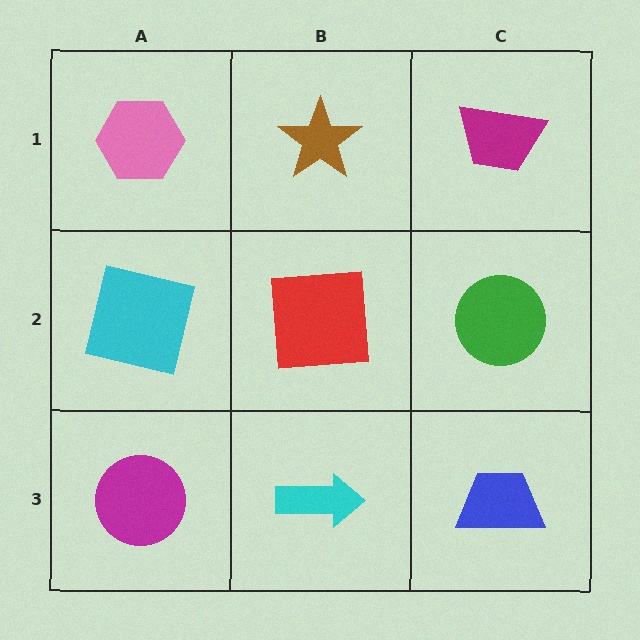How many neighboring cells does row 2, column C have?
3.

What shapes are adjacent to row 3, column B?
A red square (row 2, column B), a magenta circle (row 3, column A), a blue trapezoid (row 3, column C).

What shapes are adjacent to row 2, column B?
A brown star (row 1, column B), a cyan arrow (row 3, column B), a cyan square (row 2, column A), a green circle (row 2, column C).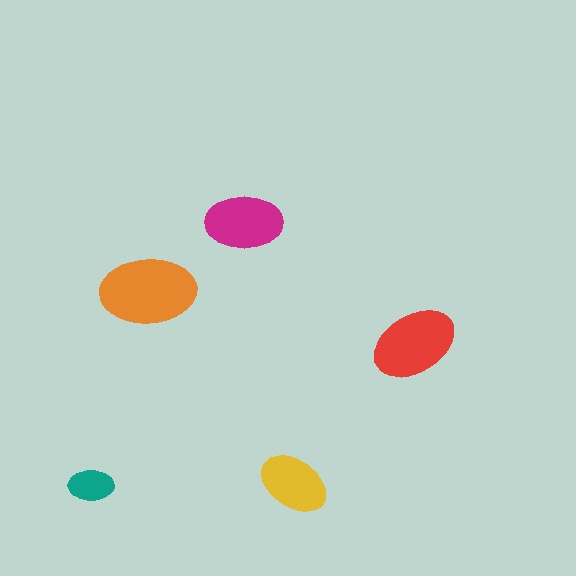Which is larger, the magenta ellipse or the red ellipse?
The red one.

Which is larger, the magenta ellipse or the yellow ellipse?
The magenta one.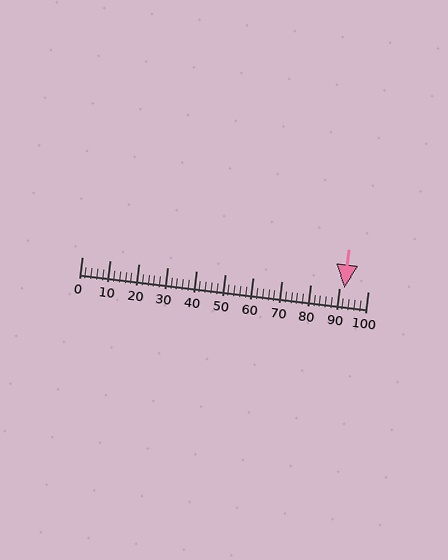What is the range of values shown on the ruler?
The ruler shows values from 0 to 100.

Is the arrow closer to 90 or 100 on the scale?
The arrow is closer to 90.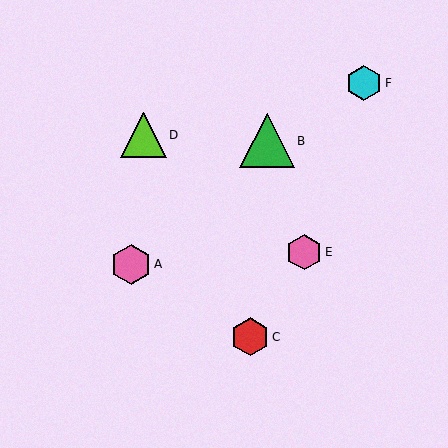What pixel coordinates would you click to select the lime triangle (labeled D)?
Click at (143, 135) to select the lime triangle D.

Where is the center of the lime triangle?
The center of the lime triangle is at (143, 135).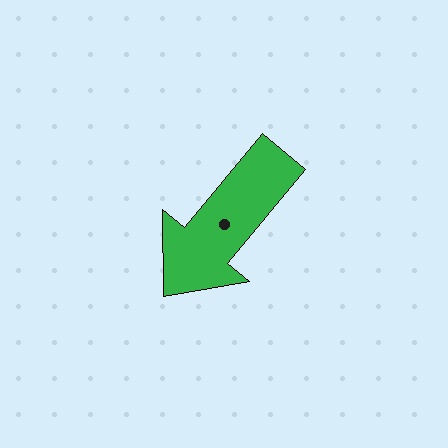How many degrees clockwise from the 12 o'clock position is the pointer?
Approximately 220 degrees.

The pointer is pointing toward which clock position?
Roughly 7 o'clock.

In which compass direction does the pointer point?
Southwest.